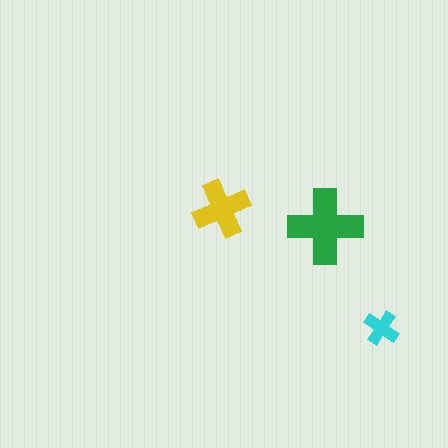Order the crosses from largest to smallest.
the green one, the yellow one, the cyan one.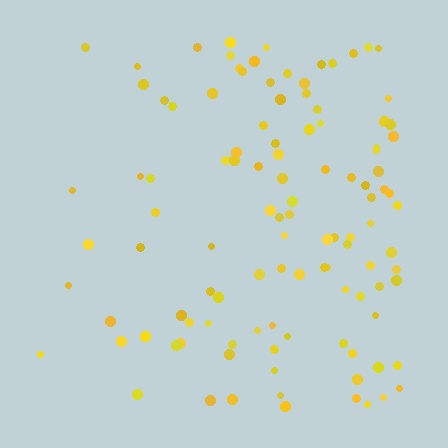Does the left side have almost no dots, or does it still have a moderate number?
Still a moderate number, just noticeably fewer than the right.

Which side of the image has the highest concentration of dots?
The right.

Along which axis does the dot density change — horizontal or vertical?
Horizontal.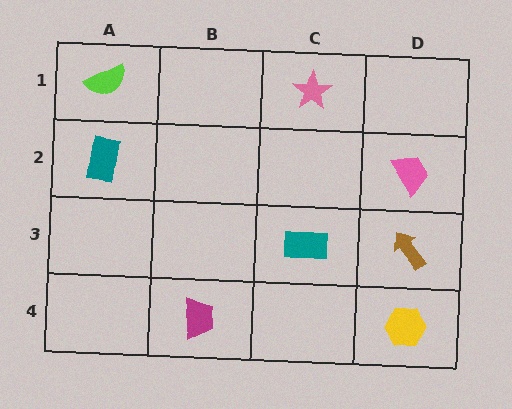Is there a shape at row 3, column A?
No, that cell is empty.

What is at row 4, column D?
A yellow hexagon.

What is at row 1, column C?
A pink star.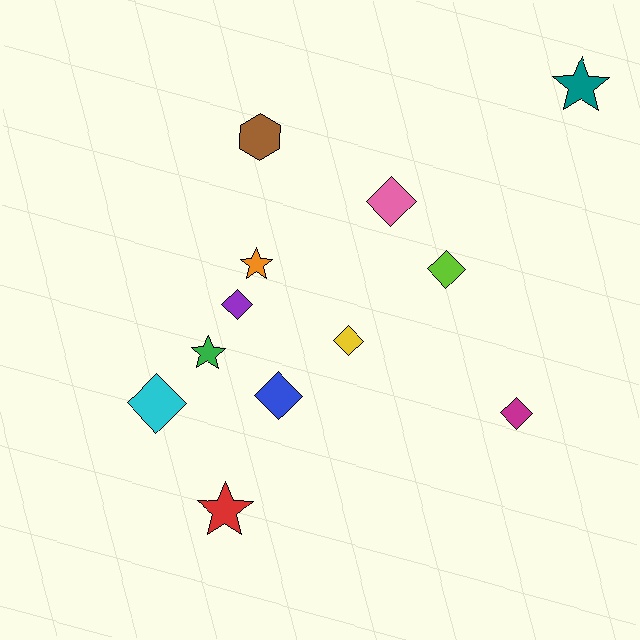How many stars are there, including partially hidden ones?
There are 4 stars.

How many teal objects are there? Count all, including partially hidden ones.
There is 1 teal object.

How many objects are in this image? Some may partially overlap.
There are 12 objects.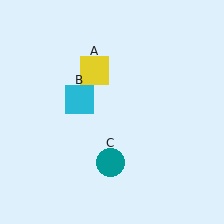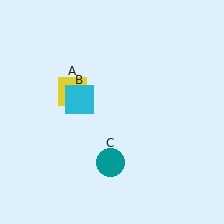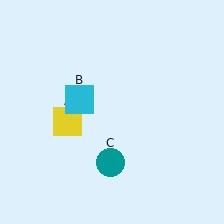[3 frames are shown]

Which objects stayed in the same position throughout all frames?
Cyan square (object B) and teal circle (object C) remained stationary.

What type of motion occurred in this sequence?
The yellow square (object A) rotated counterclockwise around the center of the scene.